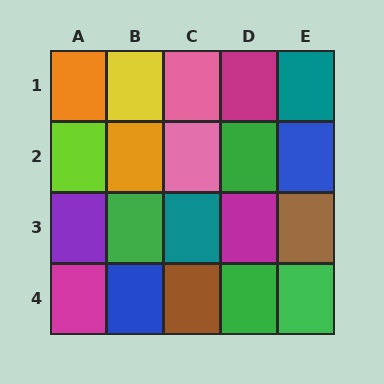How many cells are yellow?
1 cell is yellow.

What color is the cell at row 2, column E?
Blue.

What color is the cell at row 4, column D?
Green.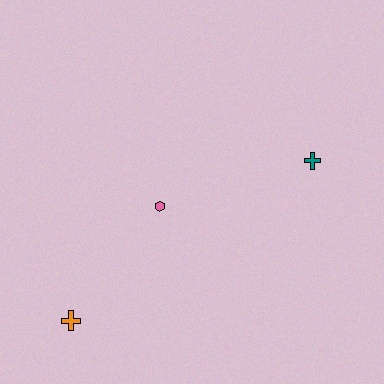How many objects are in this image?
There are 3 objects.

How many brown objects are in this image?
There are no brown objects.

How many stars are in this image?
There are no stars.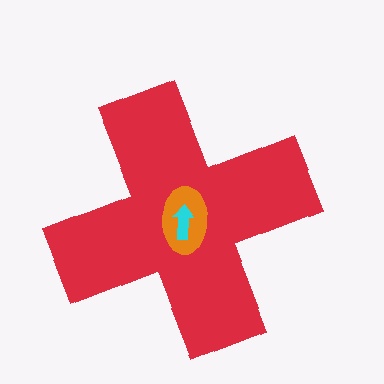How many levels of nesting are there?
3.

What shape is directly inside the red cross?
The orange ellipse.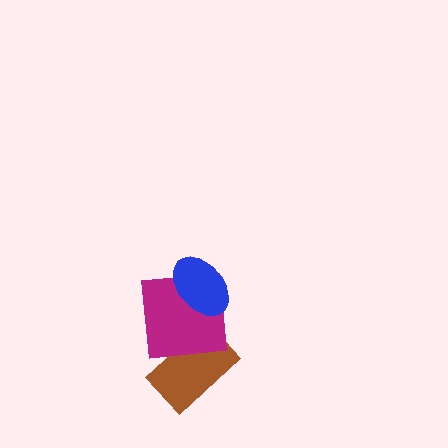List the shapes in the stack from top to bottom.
From top to bottom: the blue ellipse, the magenta square, the brown rectangle.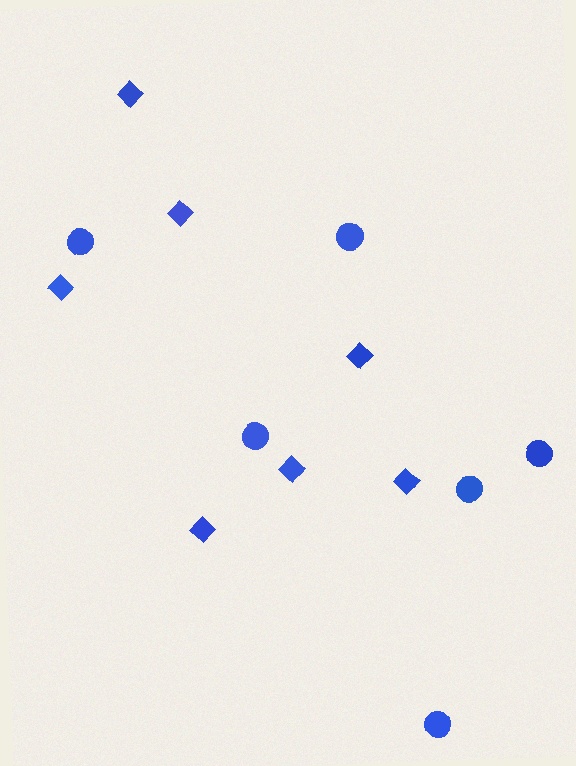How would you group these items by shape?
There are 2 groups: one group of diamonds (7) and one group of circles (6).